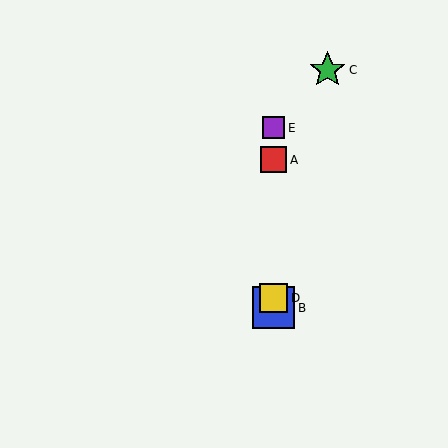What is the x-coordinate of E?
Object E is at x≈274.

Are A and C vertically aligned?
No, A is at x≈274 and C is at x≈328.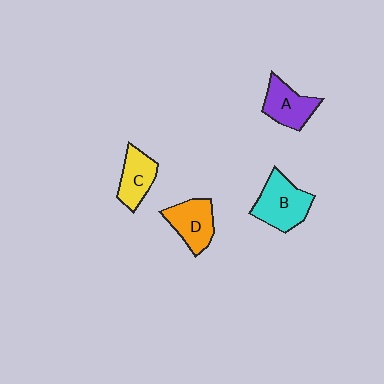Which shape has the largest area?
Shape B (cyan).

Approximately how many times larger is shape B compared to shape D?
Approximately 1.2 times.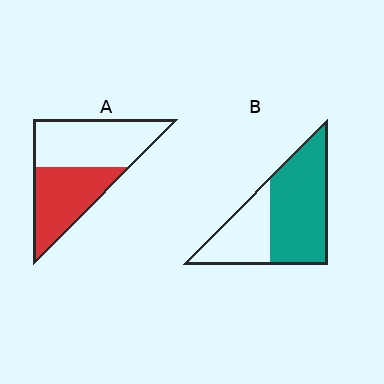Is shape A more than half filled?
No.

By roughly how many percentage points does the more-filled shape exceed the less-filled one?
By roughly 20 percentage points (B over A).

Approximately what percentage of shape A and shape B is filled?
A is approximately 45% and B is approximately 65%.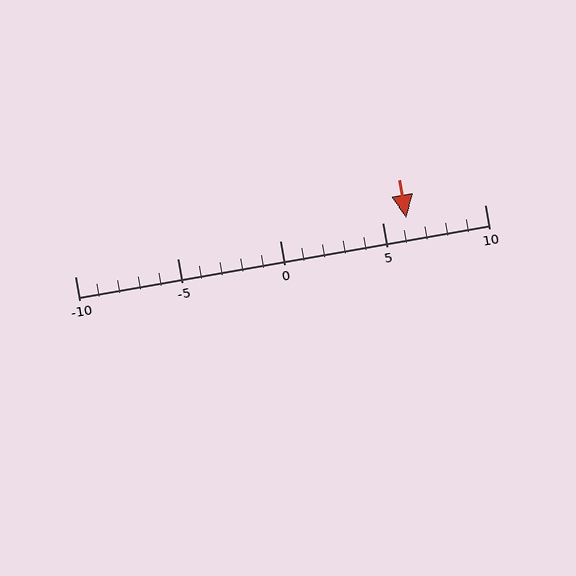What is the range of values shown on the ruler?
The ruler shows values from -10 to 10.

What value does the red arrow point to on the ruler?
The red arrow points to approximately 6.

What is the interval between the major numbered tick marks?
The major tick marks are spaced 5 units apart.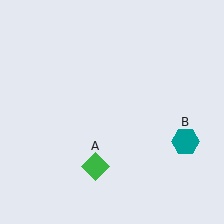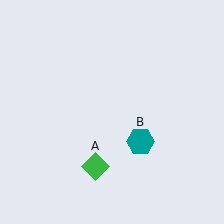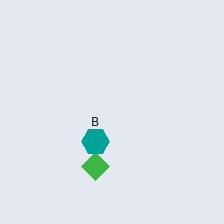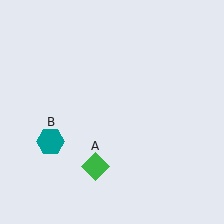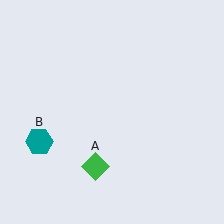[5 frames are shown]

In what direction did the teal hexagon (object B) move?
The teal hexagon (object B) moved left.